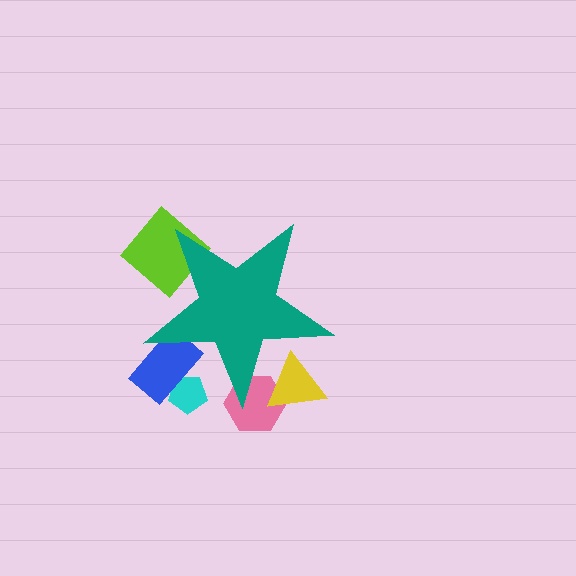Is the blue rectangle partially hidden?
Yes, the blue rectangle is partially hidden behind the teal star.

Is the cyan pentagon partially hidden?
Yes, the cyan pentagon is partially hidden behind the teal star.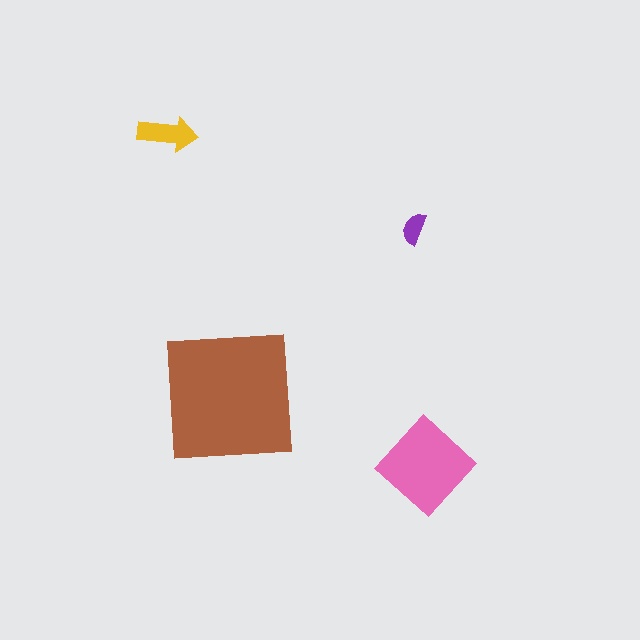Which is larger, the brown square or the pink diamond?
The brown square.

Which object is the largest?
The brown square.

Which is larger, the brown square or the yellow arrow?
The brown square.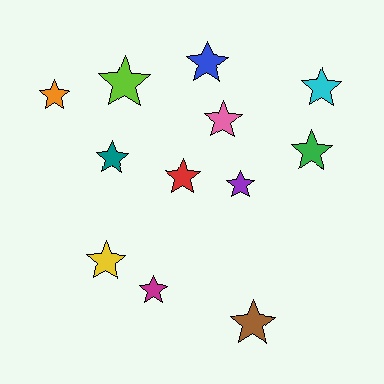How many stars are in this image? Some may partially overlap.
There are 12 stars.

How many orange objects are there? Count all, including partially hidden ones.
There is 1 orange object.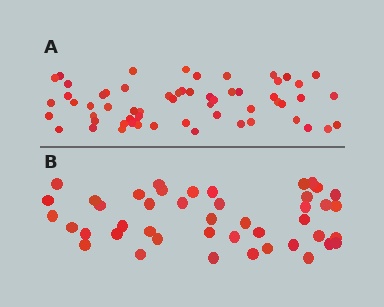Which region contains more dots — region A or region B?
Region A (the top region) has more dots.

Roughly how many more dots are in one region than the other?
Region A has approximately 15 more dots than region B.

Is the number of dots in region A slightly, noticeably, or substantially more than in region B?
Region A has noticeably more, but not dramatically so. The ratio is roughly 1.4 to 1.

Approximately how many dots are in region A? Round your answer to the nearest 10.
About 60 dots.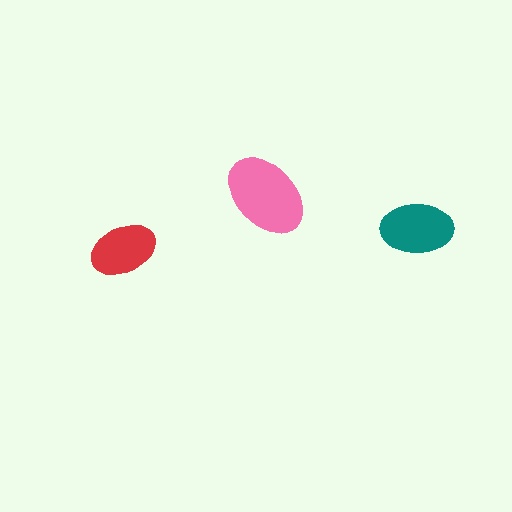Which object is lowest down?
The red ellipse is bottommost.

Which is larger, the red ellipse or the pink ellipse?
The pink one.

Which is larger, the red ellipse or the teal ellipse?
The teal one.